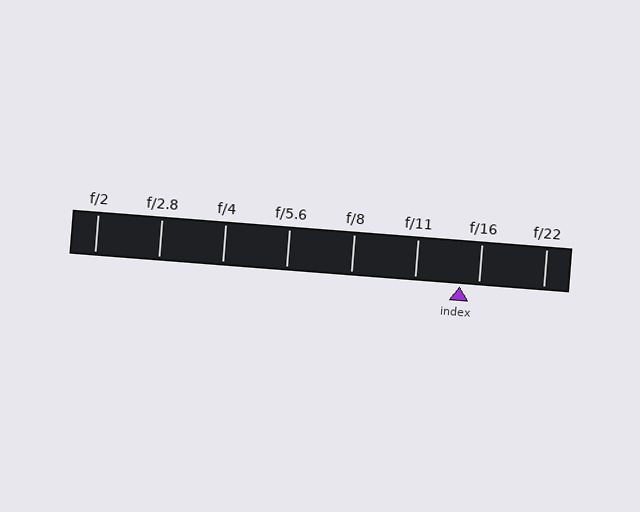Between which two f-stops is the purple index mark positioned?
The index mark is between f/11 and f/16.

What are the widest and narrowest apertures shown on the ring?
The widest aperture shown is f/2 and the narrowest is f/22.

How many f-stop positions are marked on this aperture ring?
There are 8 f-stop positions marked.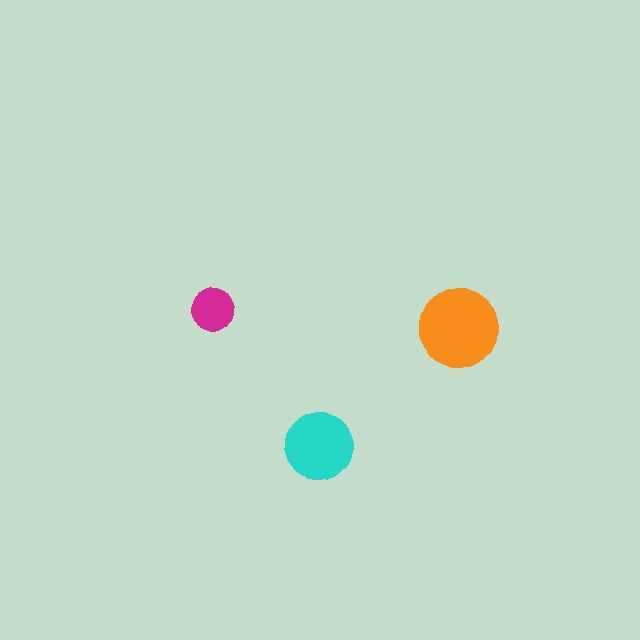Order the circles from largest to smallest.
the orange one, the cyan one, the magenta one.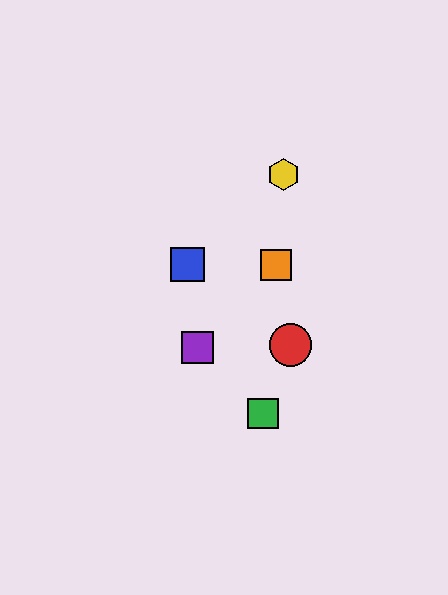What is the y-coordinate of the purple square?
The purple square is at y≈348.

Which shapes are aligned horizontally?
The blue square, the orange square are aligned horizontally.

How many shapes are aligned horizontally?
2 shapes (the blue square, the orange square) are aligned horizontally.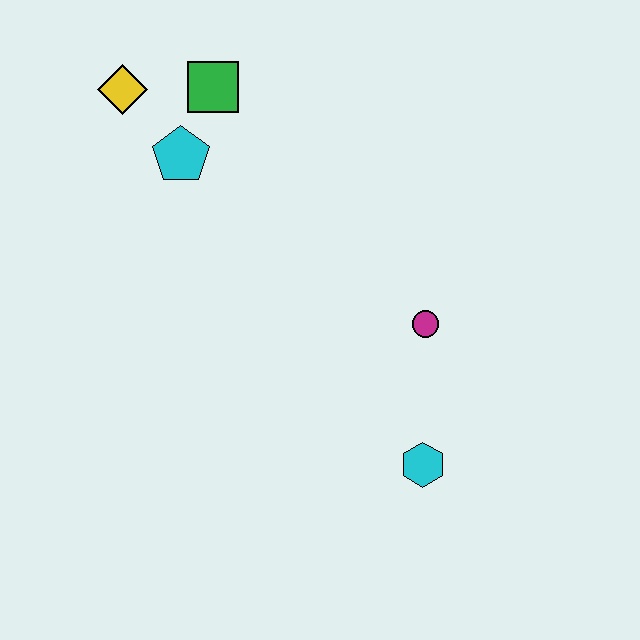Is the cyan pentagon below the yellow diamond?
Yes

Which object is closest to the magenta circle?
The cyan hexagon is closest to the magenta circle.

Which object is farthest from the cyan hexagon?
The yellow diamond is farthest from the cyan hexagon.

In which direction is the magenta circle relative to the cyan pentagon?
The magenta circle is to the right of the cyan pentagon.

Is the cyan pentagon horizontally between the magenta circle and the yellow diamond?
Yes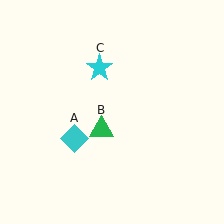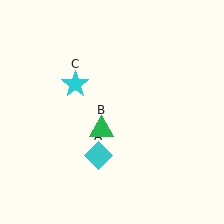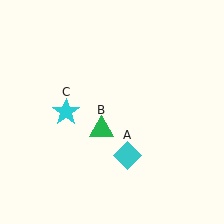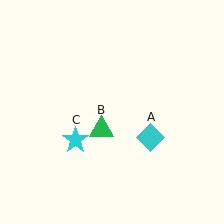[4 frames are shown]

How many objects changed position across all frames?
2 objects changed position: cyan diamond (object A), cyan star (object C).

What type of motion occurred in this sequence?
The cyan diamond (object A), cyan star (object C) rotated counterclockwise around the center of the scene.